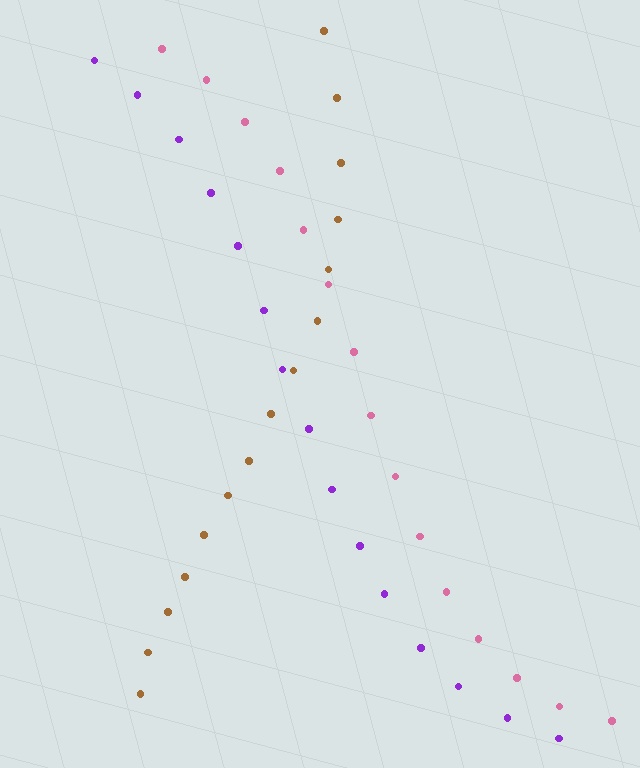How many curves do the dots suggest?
There are 3 distinct paths.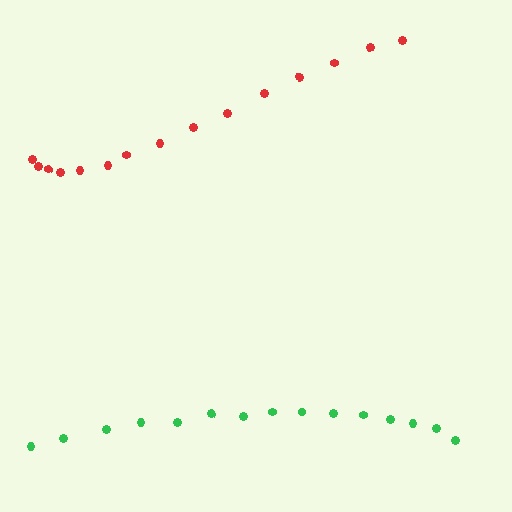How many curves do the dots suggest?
There are 2 distinct paths.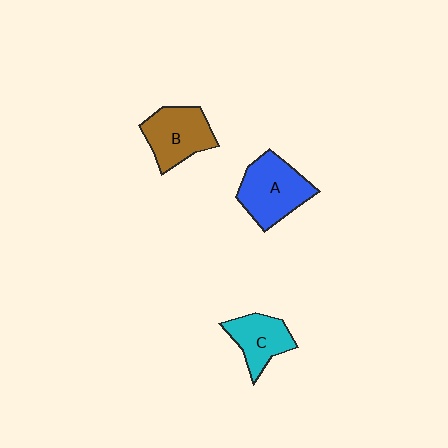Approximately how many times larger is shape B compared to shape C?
Approximately 1.3 times.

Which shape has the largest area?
Shape A (blue).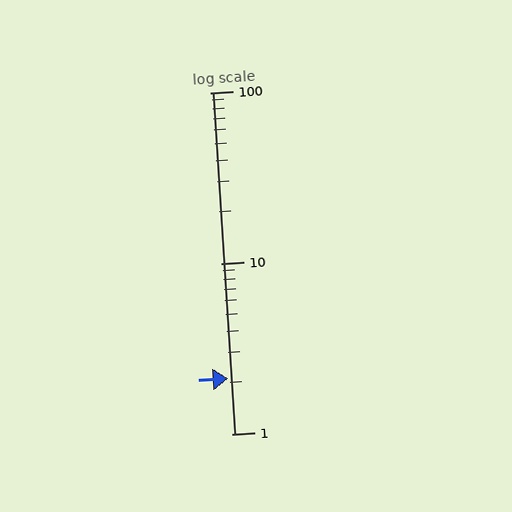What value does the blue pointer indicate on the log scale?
The pointer indicates approximately 2.1.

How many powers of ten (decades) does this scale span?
The scale spans 2 decades, from 1 to 100.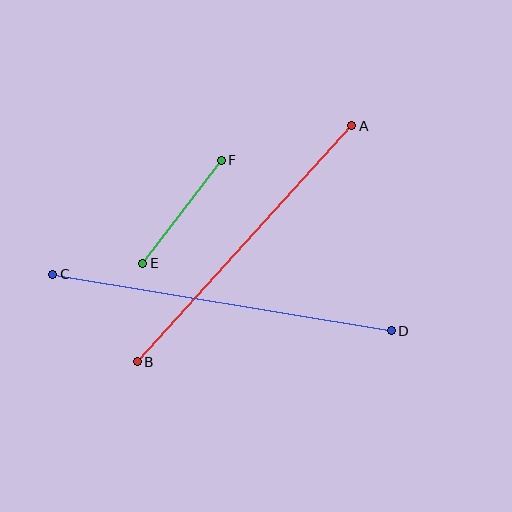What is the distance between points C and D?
The distance is approximately 343 pixels.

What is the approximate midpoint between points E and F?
The midpoint is at approximately (182, 212) pixels.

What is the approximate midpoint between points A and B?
The midpoint is at approximately (245, 244) pixels.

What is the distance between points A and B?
The distance is approximately 319 pixels.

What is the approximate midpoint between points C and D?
The midpoint is at approximately (222, 302) pixels.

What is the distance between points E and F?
The distance is approximately 130 pixels.